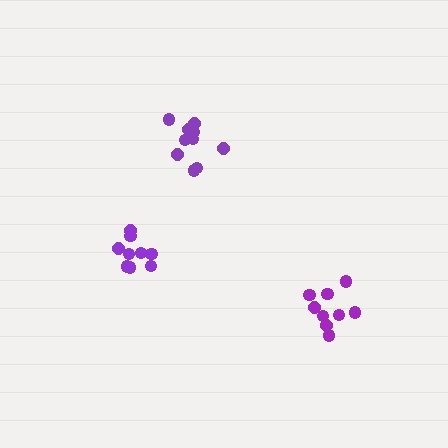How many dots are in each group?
Group 1: 10 dots, Group 2: 9 dots, Group 3: 10 dots (29 total).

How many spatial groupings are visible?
There are 3 spatial groupings.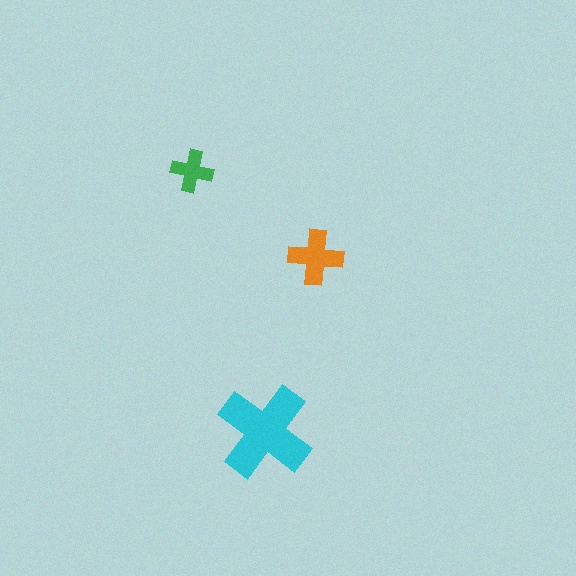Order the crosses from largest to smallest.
the cyan one, the orange one, the green one.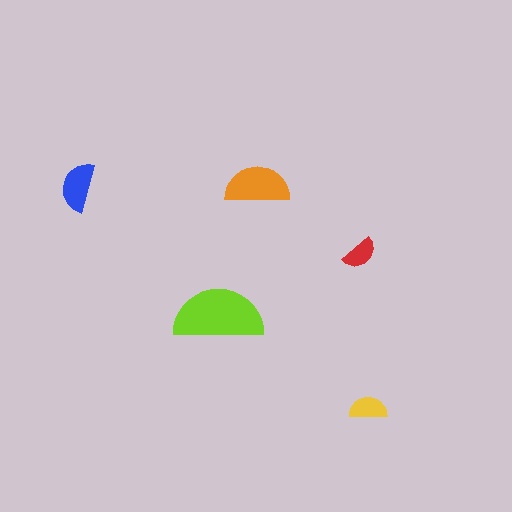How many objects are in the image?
There are 5 objects in the image.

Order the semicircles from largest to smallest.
the lime one, the orange one, the blue one, the yellow one, the red one.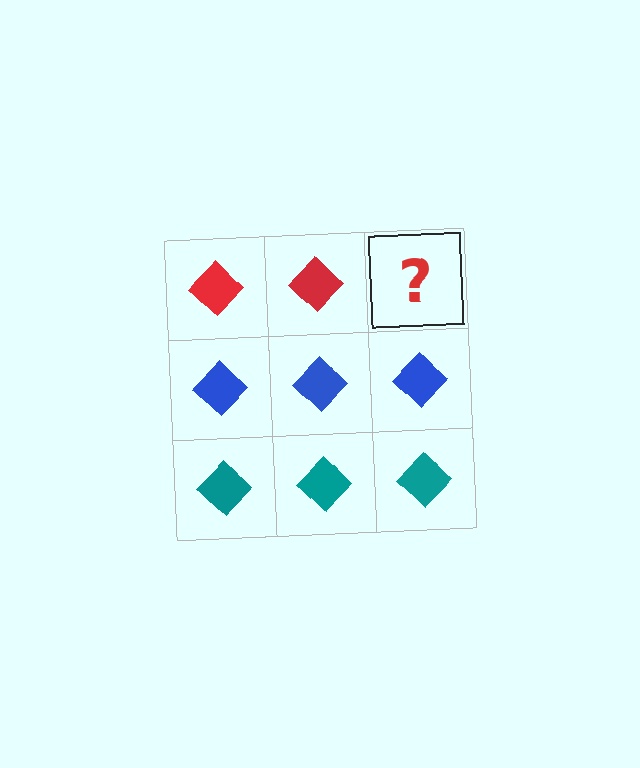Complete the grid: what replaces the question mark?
The question mark should be replaced with a red diamond.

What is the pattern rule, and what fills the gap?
The rule is that each row has a consistent color. The gap should be filled with a red diamond.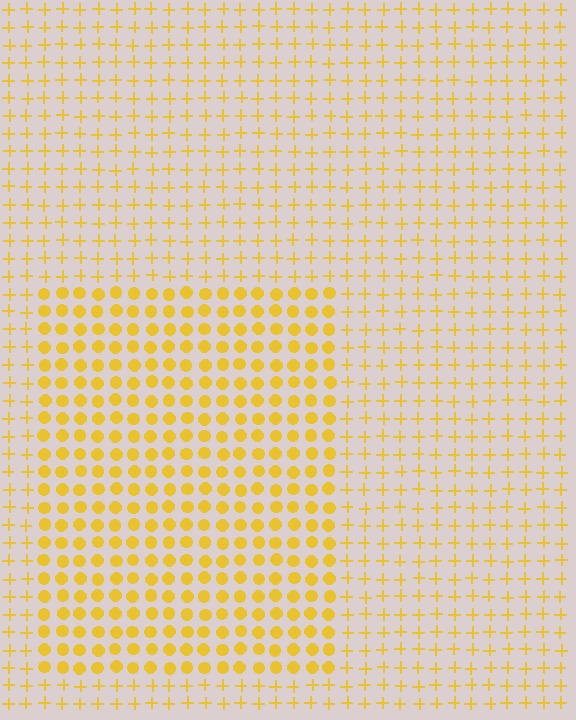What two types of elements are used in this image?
The image uses circles inside the rectangle region and plus signs outside it.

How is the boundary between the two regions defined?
The boundary is defined by a change in element shape: circles inside vs. plus signs outside. All elements share the same color and spacing.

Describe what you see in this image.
The image is filled with small yellow elements arranged in a uniform grid. A rectangle-shaped region contains circles, while the surrounding area contains plus signs. The boundary is defined purely by the change in element shape.